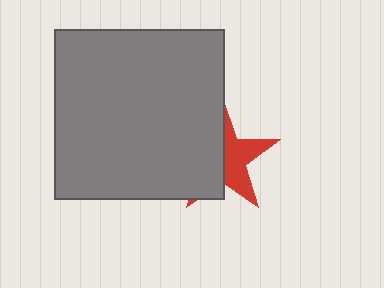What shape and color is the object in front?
The object in front is a gray square.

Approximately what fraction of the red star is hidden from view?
Roughly 55% of the red star is hidden behind the gray square.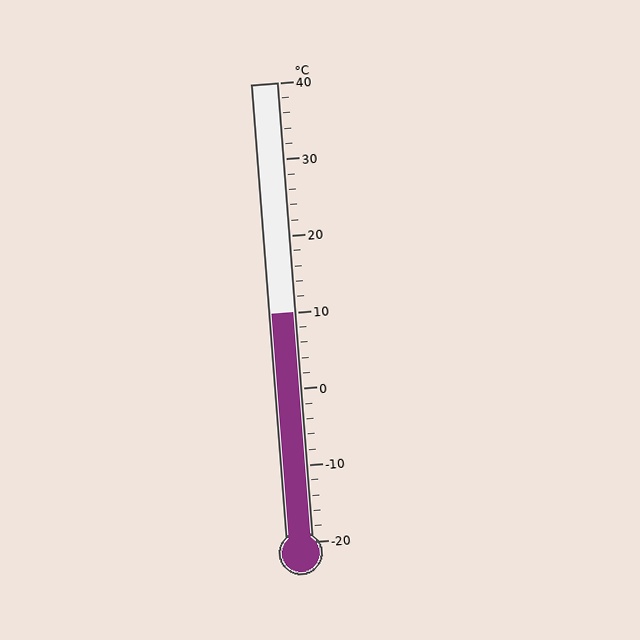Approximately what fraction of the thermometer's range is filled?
The thermometer is filled to approximately 50% of its range.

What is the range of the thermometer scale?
The thermometer scale ranges from -20°C to 40°C.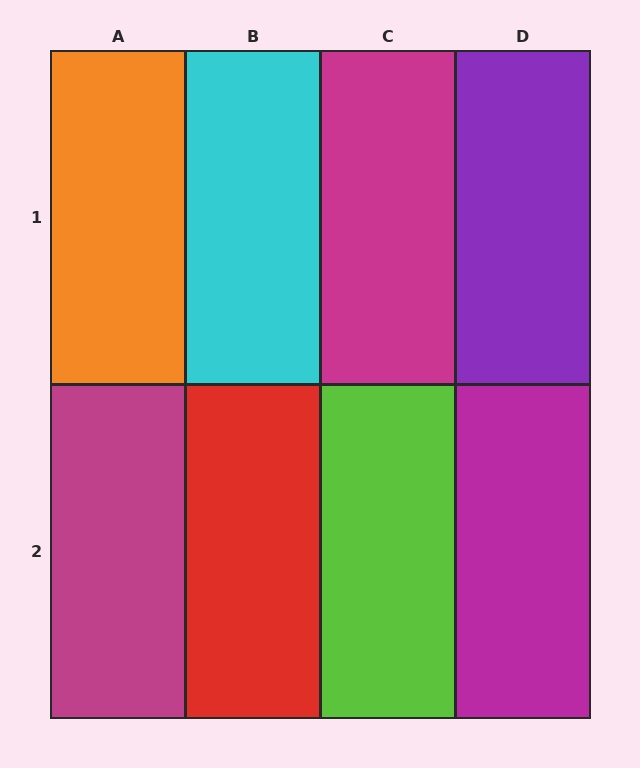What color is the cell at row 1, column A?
Orange.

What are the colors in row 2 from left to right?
Magenta, red, lime, magenta.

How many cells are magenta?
3 cells are magenta.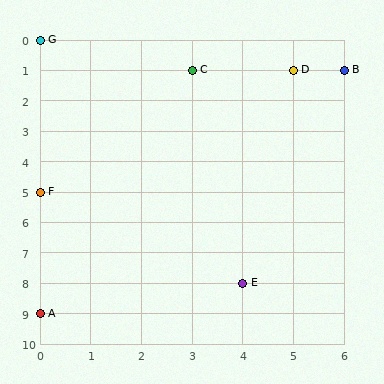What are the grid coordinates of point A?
Point A is at grid coordinates (0, 9).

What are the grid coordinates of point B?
Point B is at grid coordinates (6, 1).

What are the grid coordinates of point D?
Point D is at grid coordinates (5, 1).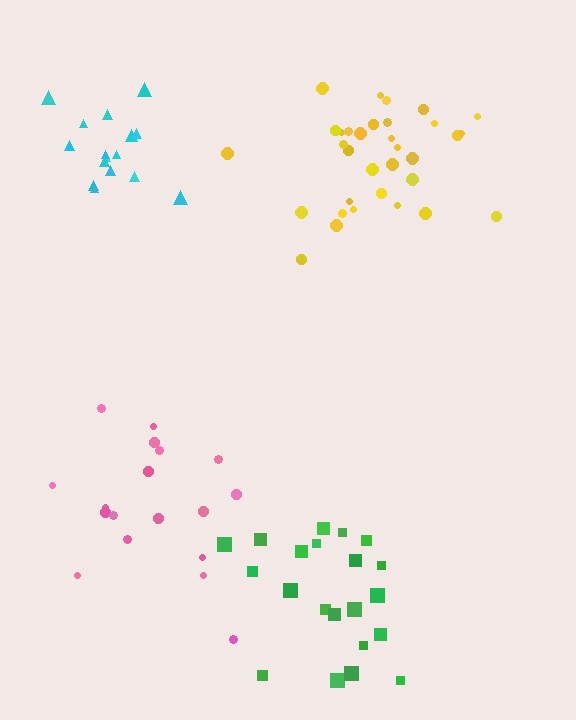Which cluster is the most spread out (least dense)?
Pink.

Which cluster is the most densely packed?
Yellow.